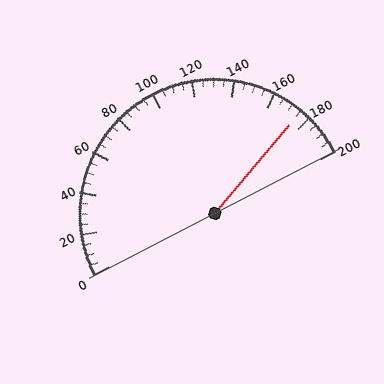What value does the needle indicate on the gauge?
The needle indicates approximately 175.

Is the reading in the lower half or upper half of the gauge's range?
The reading is in the upper half of the range (0 to 200).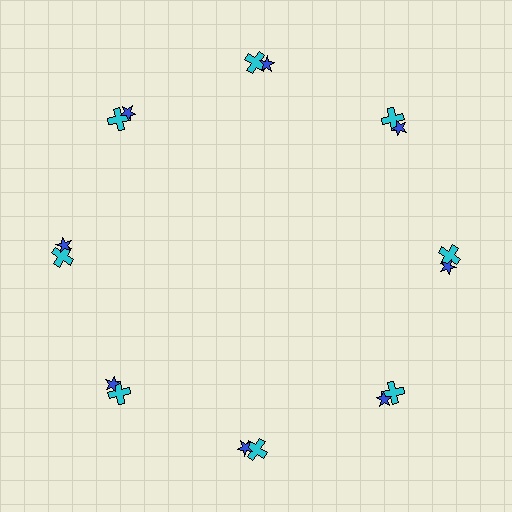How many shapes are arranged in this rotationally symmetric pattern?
There are 16 shapes, arranged in 8 groups of 2.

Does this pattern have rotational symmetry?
Yes, this pattern has 8-fold rotational symmetry. It looks the same after rotating 45 degrees around the center.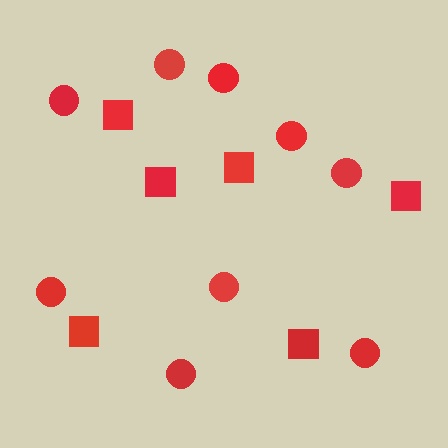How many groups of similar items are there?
There are 2 groups: one group of circles (9) and one group of squares (6).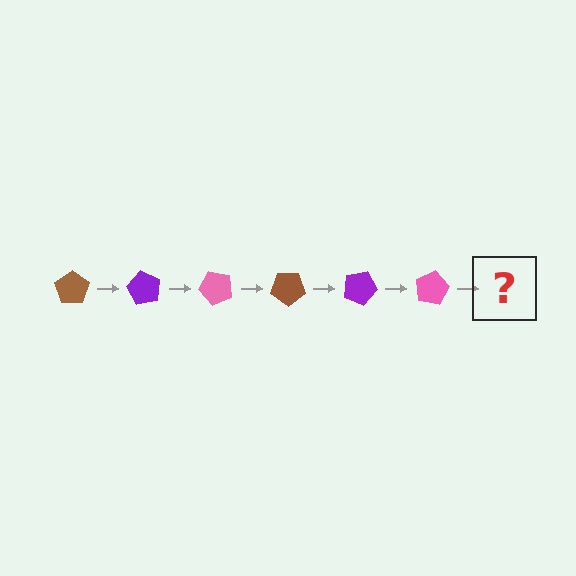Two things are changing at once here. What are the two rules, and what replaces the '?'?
The two rules are that it rotates 60 degrees each step and the color cycles through brown, purple, and pink. The '?' should be a brown pentagon, rotated 360 degrees from the start.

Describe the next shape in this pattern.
It should be a brown pentagon, rotated 360 degrees from the start.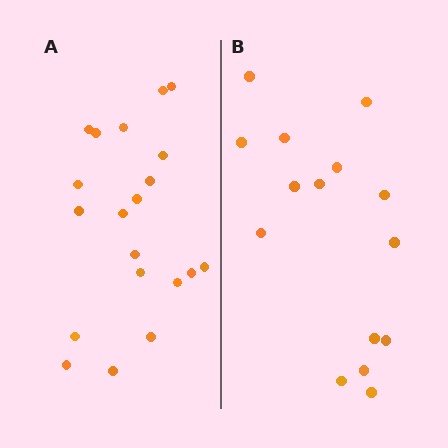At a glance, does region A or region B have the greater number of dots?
Region A (the left region) has more dots.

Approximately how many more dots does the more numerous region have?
Region A has about 5 more dots than region B.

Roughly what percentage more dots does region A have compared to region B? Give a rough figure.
About 35% more.